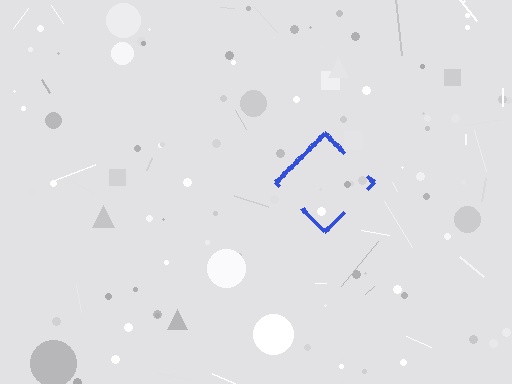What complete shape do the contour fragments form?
The contour fragments form a diamond.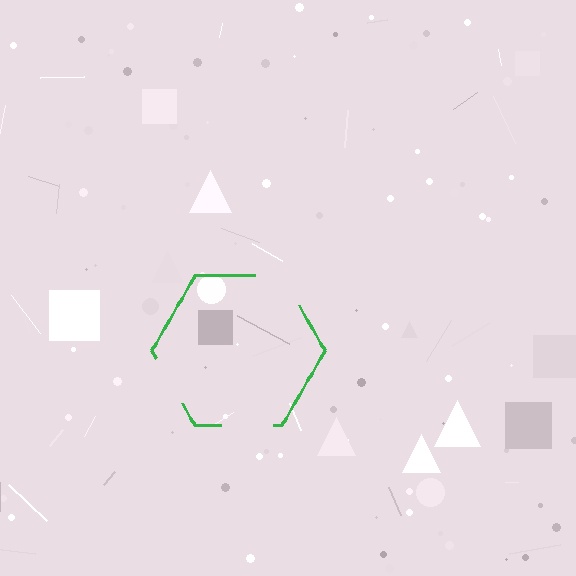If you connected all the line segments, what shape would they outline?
They would outline a hexagon.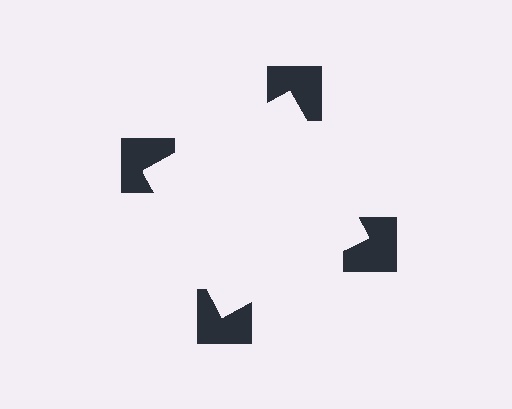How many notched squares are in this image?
There are 4 — one at each vertex of the illusory square.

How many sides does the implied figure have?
4 sides.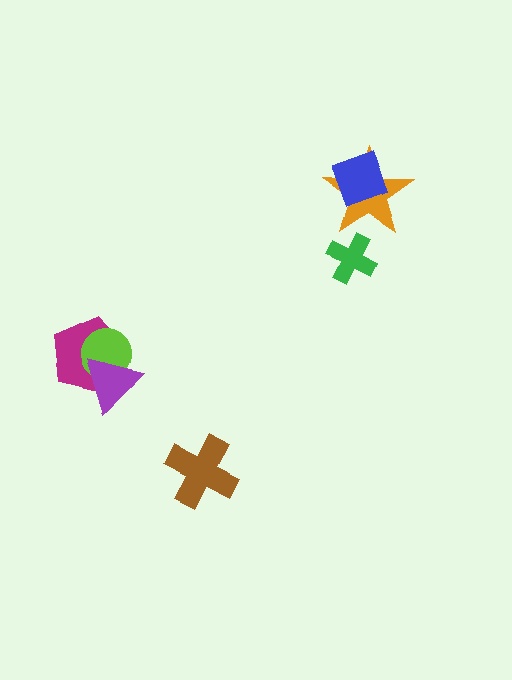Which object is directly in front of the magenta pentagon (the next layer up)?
The lime circle is directly in front of the magenta pentagon.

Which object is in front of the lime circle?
The purple triangle is in front of the lime circle.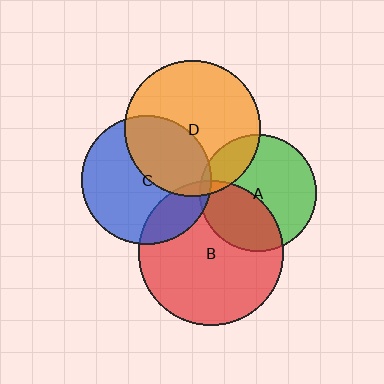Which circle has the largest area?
Circle B (red).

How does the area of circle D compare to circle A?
Approximately 1.4 times.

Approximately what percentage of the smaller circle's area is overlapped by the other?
Approximately 5%.